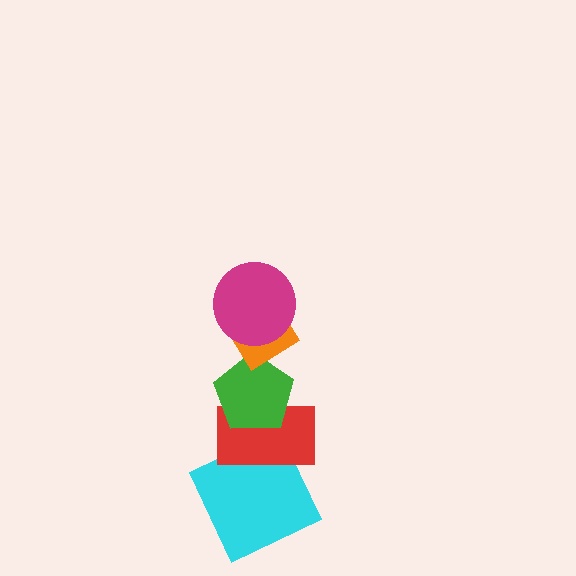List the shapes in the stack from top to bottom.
From top to bottom: the magenta circle, the orange diamond, the green pentagon, the red rectangle, the cyan square.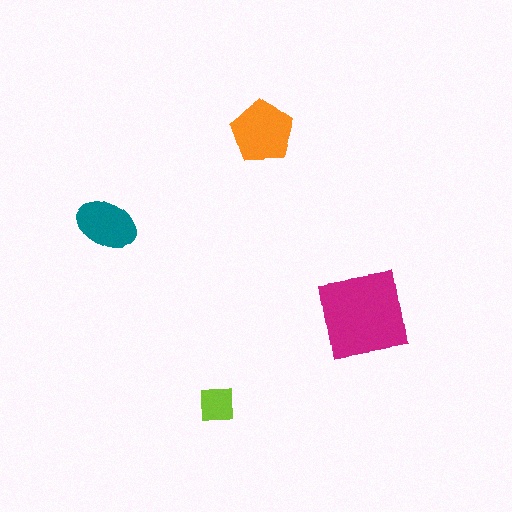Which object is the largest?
The magenta square.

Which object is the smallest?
The lime square.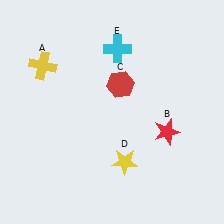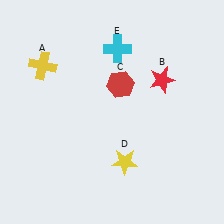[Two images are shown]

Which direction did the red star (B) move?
The red star (B) moved up.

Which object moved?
The red star (B) moved up.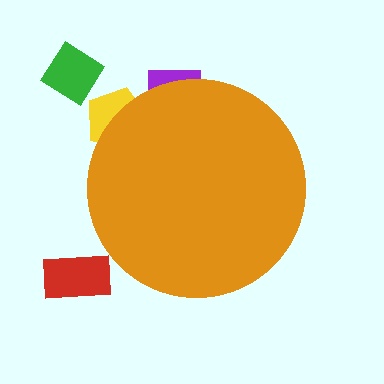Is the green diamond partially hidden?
No, the green diamond is fully visible.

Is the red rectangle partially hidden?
No, the red rectangle is fully visible.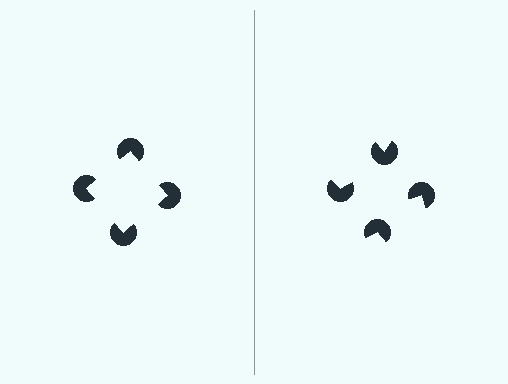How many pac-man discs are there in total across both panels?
8 — 4 on each side.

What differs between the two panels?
The pac-man discs are positioned identically on both sides; only the wedge orientations differ. On the left they align to a square; on the right they are misaligned.